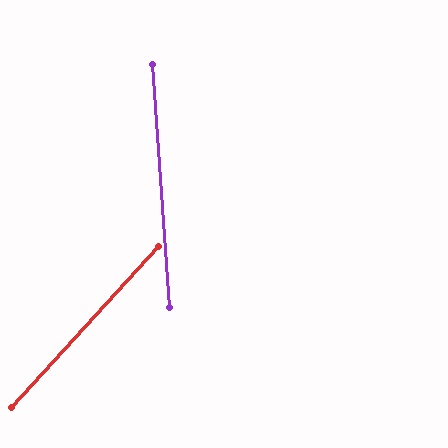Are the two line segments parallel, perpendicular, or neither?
Neither parallel nor perpendicular — they differ by about 46°.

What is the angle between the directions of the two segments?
Approximately 46 degrees.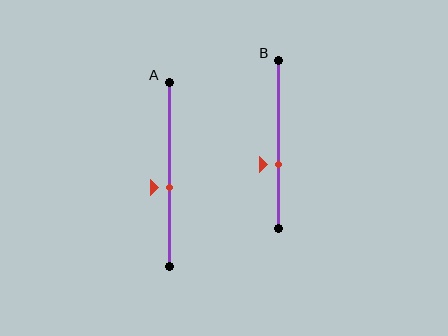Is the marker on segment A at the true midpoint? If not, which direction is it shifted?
No, the marker on segment A is shifted downward by about 7% of the segment length.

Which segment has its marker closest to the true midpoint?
Segment A has its marker closest to the true midpoint.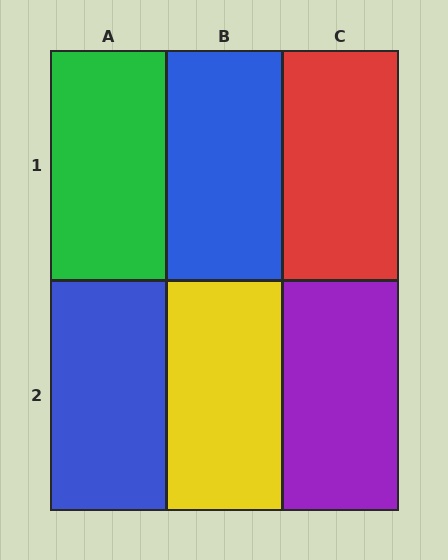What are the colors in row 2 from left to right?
Blue, yellow, purple.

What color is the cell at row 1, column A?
Green.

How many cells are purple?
1 cell is purple.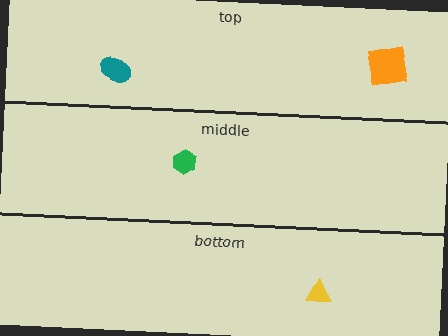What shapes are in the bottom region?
The yellow triangle.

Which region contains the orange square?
The top region.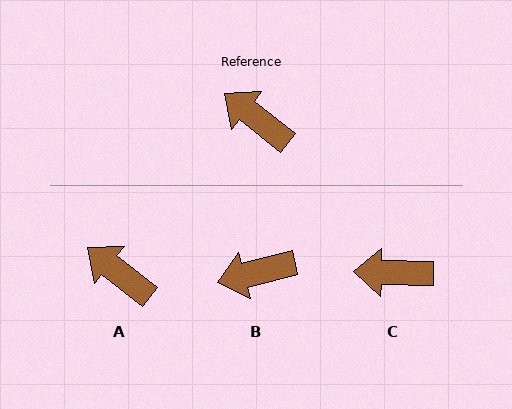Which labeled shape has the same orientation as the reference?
A.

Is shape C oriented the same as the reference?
No, it is off by about 37 degrees.